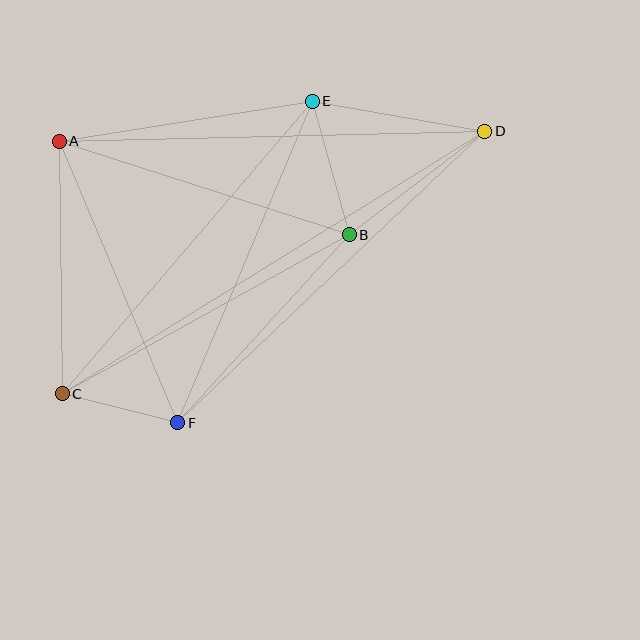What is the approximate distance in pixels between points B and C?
The distance between B and C is approximately 328 pixels.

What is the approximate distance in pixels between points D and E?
The distance between D and E is approximately 175 pixels.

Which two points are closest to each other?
Points C and F are closest to each other.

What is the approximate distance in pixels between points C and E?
The distance between C and E is approximately 385 pixels.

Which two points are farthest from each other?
Points C and D are farthest from each other.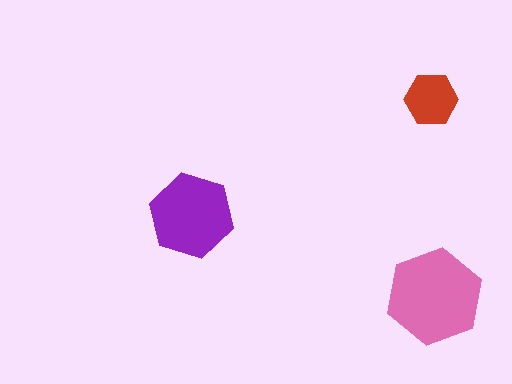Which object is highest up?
The red hexagon is topmost.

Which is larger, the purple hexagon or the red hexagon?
The purple one.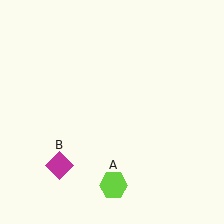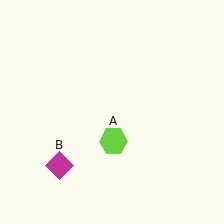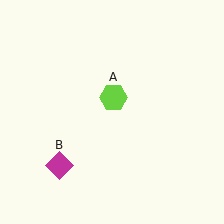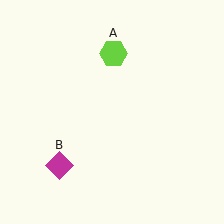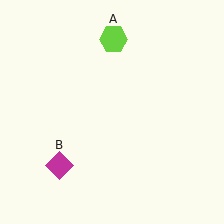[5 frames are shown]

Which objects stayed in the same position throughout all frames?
Magenta diamond (object B) remained stationary.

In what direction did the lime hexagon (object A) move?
The lime hexagon (object A) moved up.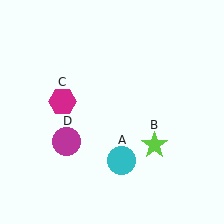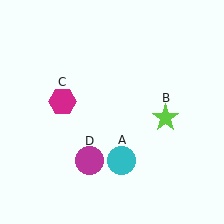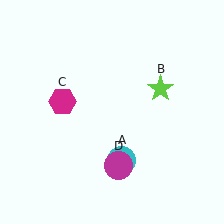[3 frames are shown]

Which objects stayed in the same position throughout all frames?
Cyan circle (object A) and magenta hexagon (object C) remained stationary.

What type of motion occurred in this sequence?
The lime star (object B), magenta circle (object D) rotated counterclockwise around the center of the scene.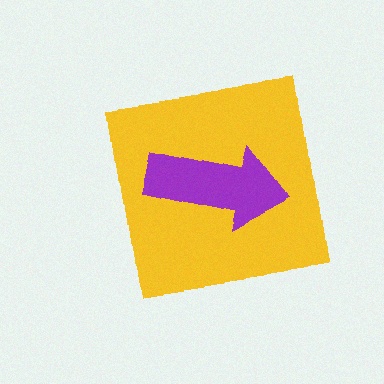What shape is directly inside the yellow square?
The purple arrow.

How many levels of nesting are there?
2.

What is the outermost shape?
The yellow square.